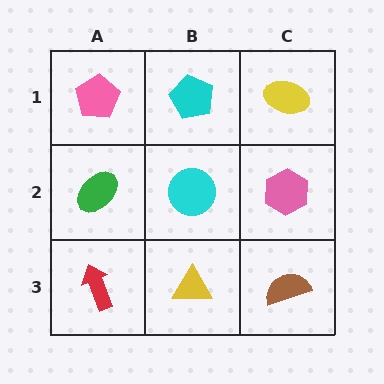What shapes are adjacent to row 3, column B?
A cyan circle (row 2, column B), a red arrow (row 3, column A), a brown semicircle (row 3, column C).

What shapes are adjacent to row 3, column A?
A green ellipse (row 2, column A), a yellow triangle (row 3, column B).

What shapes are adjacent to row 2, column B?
A cyan pentagon (row 1, column B), a yellow triangle (row 3, column B), a green ellipse (row 2, column A), a pink hexagon (row 2, column C).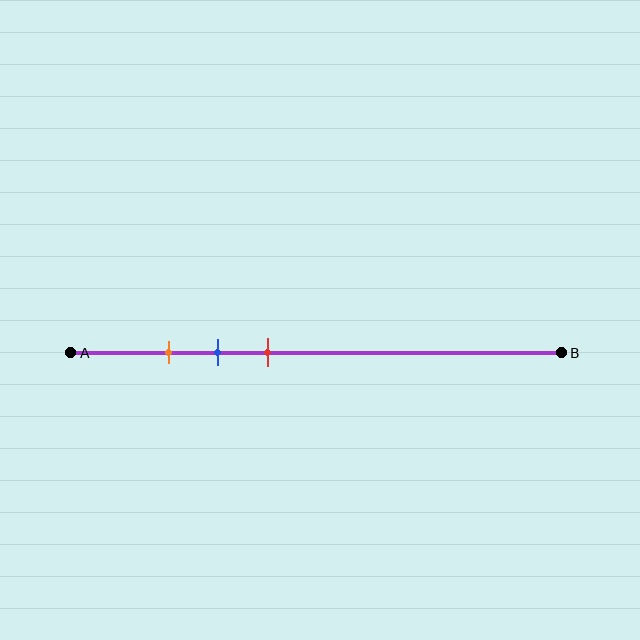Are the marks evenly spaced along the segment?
Yes, the marks are approximately evenly spaced.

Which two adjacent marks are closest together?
The orange and blue marks are the closest adjacent pair.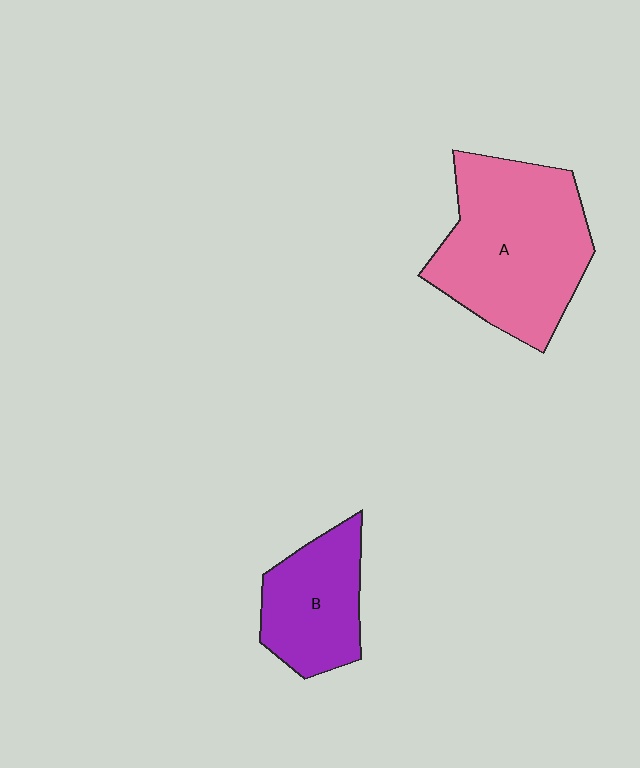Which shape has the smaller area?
Shape B (purple).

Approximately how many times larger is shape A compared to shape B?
Approximately 1.8 times.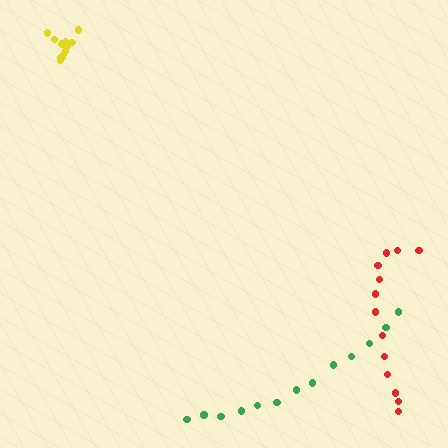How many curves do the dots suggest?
There are 3 distinct paths.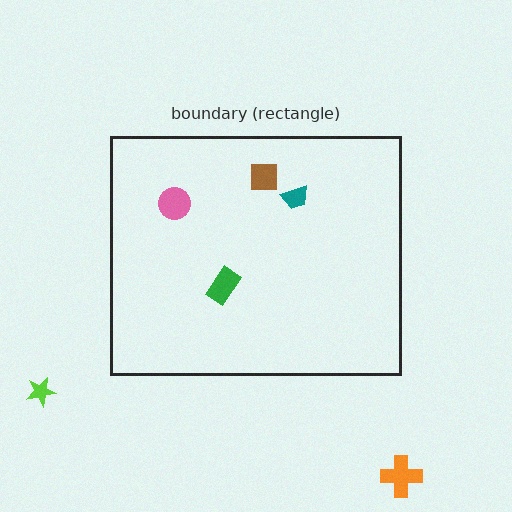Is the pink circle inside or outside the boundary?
Inside.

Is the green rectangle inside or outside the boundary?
Inside.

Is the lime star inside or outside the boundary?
Outside.